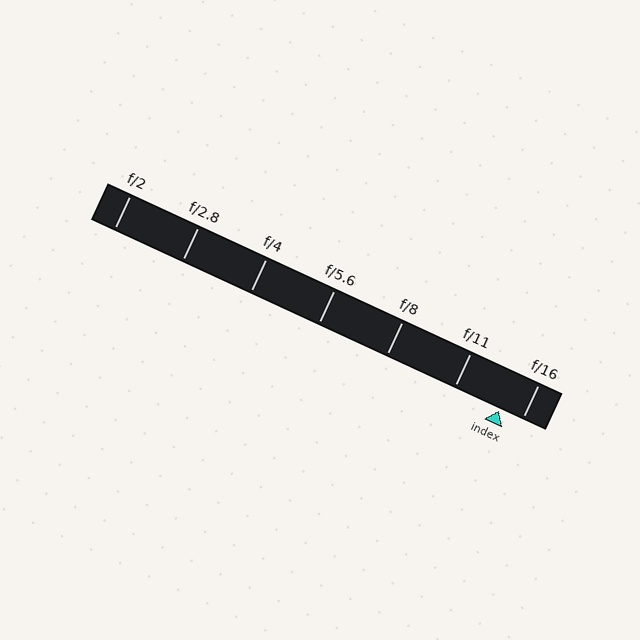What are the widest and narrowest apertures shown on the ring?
The widest aperture shown is f/2 and the narrowest is f/16.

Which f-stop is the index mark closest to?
The index mark is closest to f/16.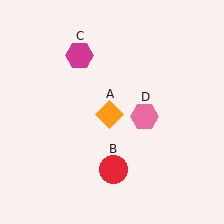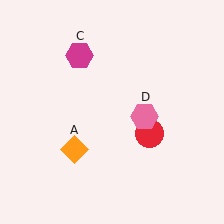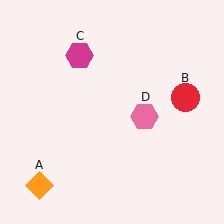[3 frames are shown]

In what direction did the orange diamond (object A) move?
The orange diamond (object A) moved down and to the left.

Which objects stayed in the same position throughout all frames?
Magenta hexagon (object C) and pink hexagon (object D) remained stationary.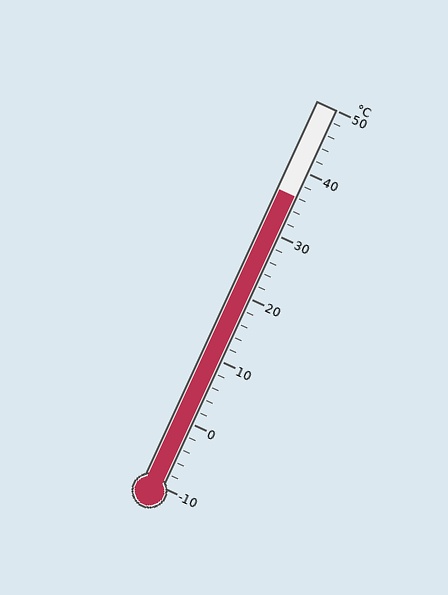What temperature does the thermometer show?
The thermometer shows approximately 36°C.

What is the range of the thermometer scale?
The thermometer scale ranges from -10°C to 50°C.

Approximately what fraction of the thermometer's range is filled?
The thermometer is filled to approximately 75% of its range.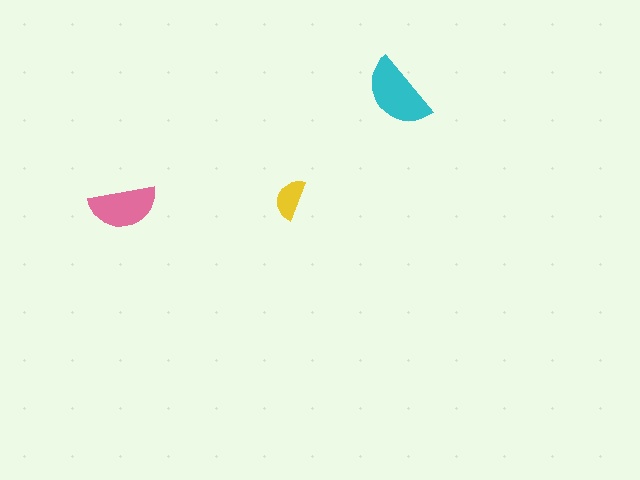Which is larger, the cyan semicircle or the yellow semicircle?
The cyan one.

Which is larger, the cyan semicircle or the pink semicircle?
The cyan one.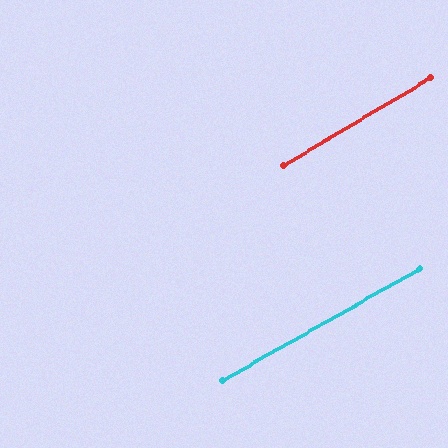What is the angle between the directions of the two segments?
Approximately 1 degree.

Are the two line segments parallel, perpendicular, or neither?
Parallel — their directions differ by only 1.1°.